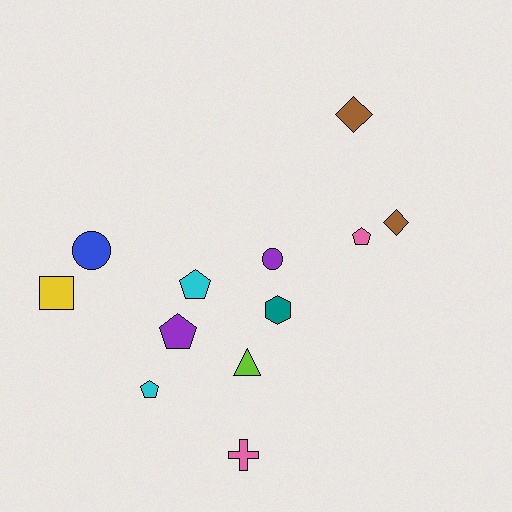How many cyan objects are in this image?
There are 2 cyan objects.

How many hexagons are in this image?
There is 1 hexagon.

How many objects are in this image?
There are 12 objects.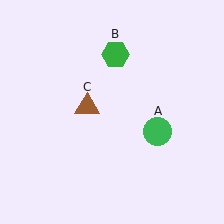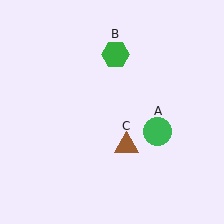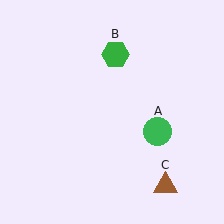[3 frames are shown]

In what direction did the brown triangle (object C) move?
The brown triangle (object C) moved down and to the right.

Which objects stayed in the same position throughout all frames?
Green circle (object A) and green hexagon (object B) remained stationary.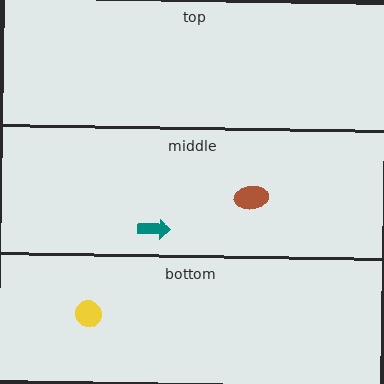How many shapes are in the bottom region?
1.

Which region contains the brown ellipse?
The middle region.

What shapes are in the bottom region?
The yellow circle.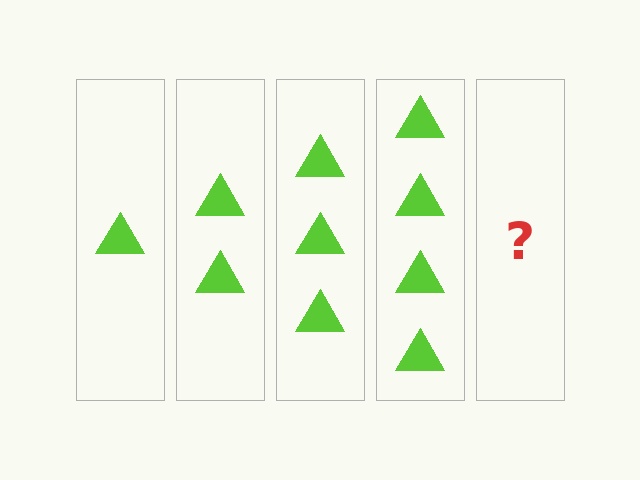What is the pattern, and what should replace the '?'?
The pattern is that each step adds one more triangle. The '?' should be 5 triangles.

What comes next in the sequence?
The next element should be 5 triangles.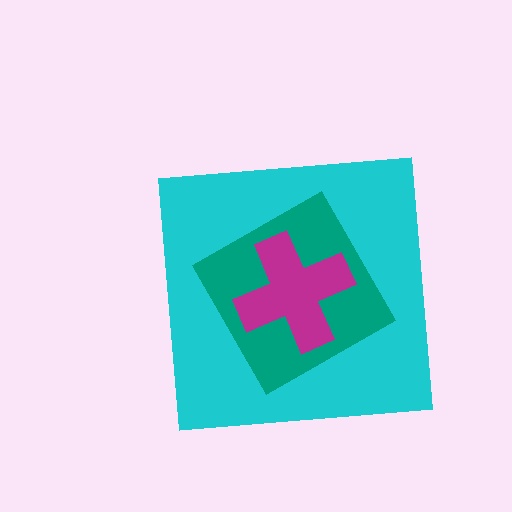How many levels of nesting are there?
3.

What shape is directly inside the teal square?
The magenta cross.